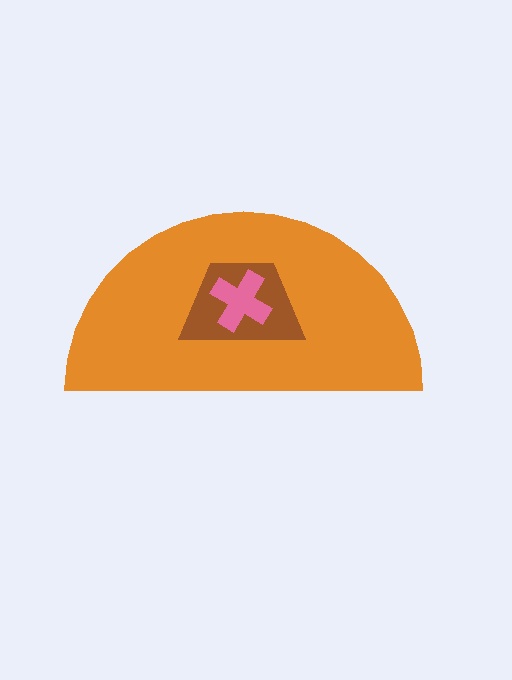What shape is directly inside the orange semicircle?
The brown trapezoid.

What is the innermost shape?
The pink cross.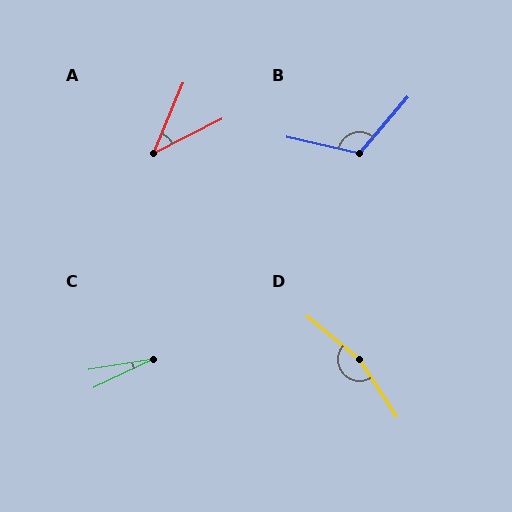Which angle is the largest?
D, at approximately 163 degrees.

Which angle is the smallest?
C, at approximately 17 degrees.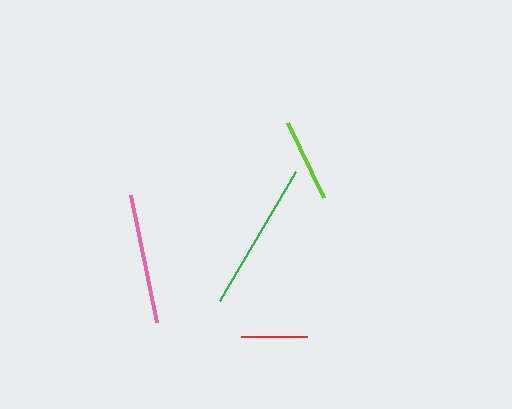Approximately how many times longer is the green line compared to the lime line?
The green line is approximately 1.8 times the length of the lime line.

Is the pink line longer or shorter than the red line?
The pink line is longer than the red line.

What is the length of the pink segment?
The pink segment is approximately 130 pixels long.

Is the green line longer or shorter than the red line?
The green line is longer than the red line.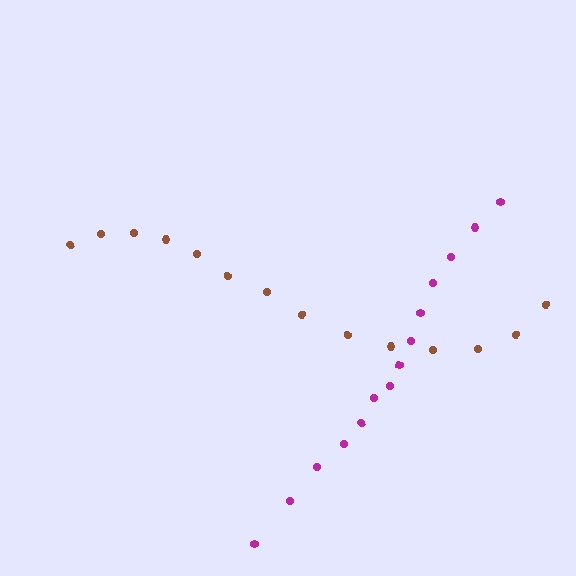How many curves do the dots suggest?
There are 2 distinct paths.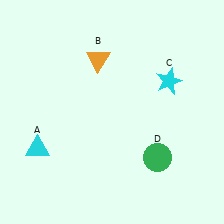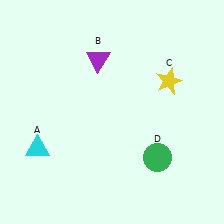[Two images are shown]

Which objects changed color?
B changed from orange to purple. C changed from cyan to yellow.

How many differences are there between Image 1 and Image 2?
There are 2 differences between the two images.